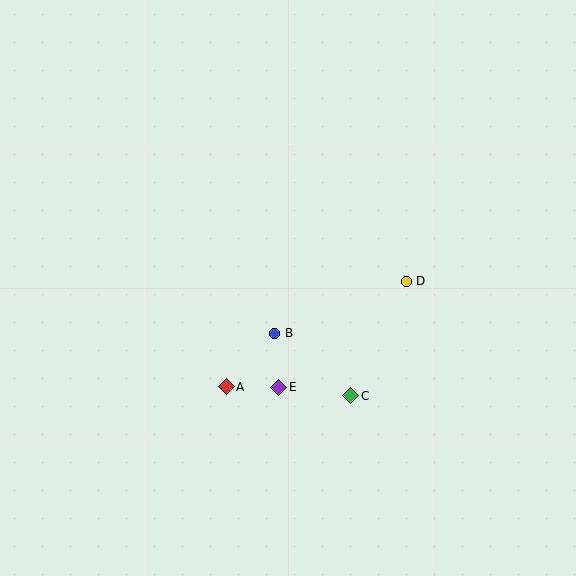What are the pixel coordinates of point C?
Point C is at (351, 396).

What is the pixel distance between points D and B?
The distance between D and B is 141 pixels.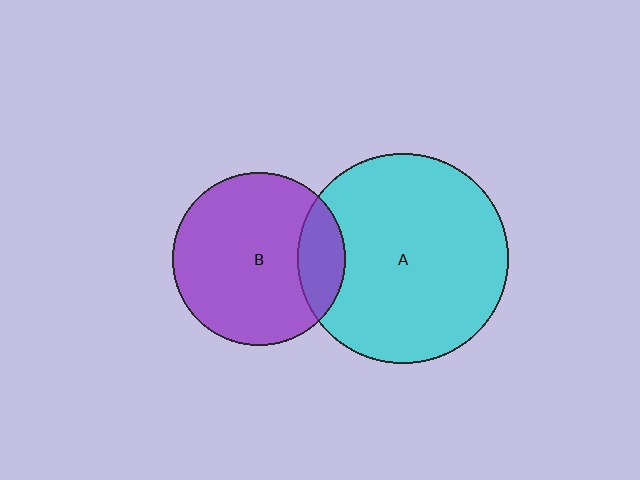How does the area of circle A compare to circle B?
Approximately 1.5 times.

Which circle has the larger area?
Circle A (cyan).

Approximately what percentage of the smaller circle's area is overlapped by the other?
Approximately 15%.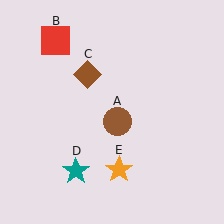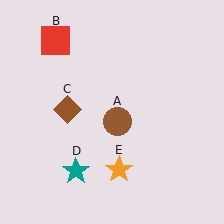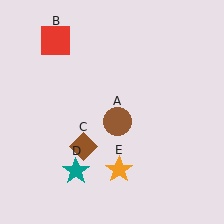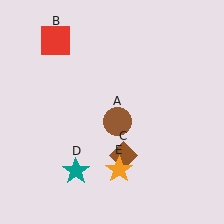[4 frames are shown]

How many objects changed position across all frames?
1 object changed position: brown diamond (object C).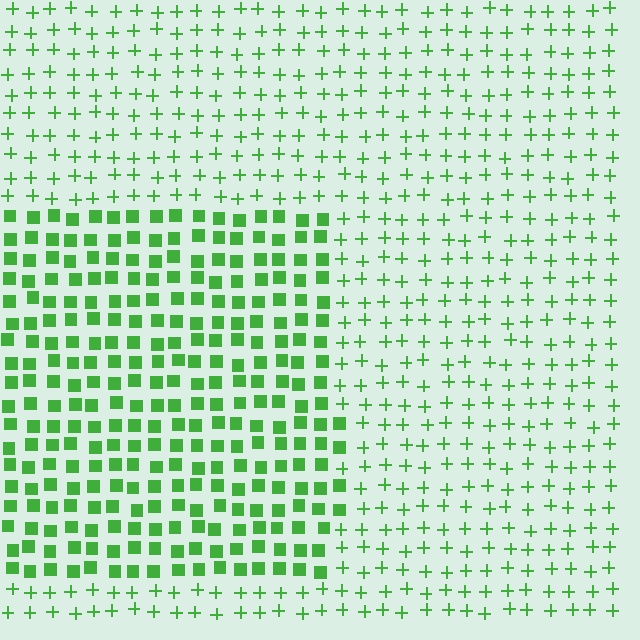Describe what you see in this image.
The image is filled with small green elements arranged in a uniform grid. A rectangle-shaped region contains squares, while the surrounding area contains plus signs. The boundary is defined purely by the change in element shape.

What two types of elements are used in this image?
The image uses squares inside the rectangle region and plus signs outside it.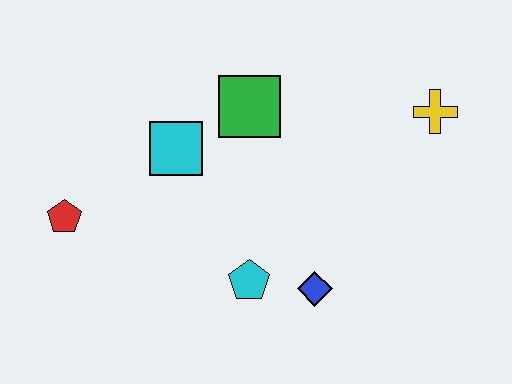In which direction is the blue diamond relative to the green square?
The blue diamond is below the green square.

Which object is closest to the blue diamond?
The cyan pentagon is closest to the blue diamond.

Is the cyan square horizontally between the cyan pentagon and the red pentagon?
Yes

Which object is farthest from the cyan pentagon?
The yellow cross is farthest from the cyan pentagon.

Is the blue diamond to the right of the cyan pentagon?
Yes